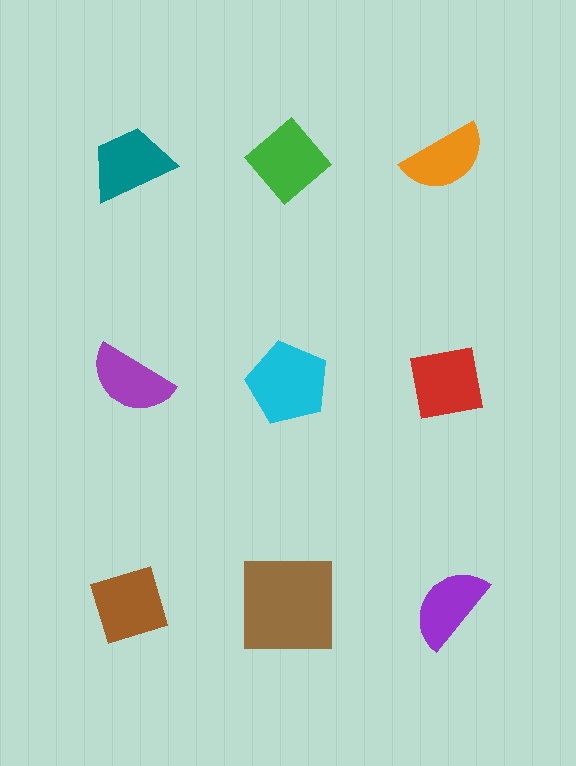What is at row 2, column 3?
A red square.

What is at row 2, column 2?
A cyan pentagon.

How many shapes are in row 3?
3 shapes.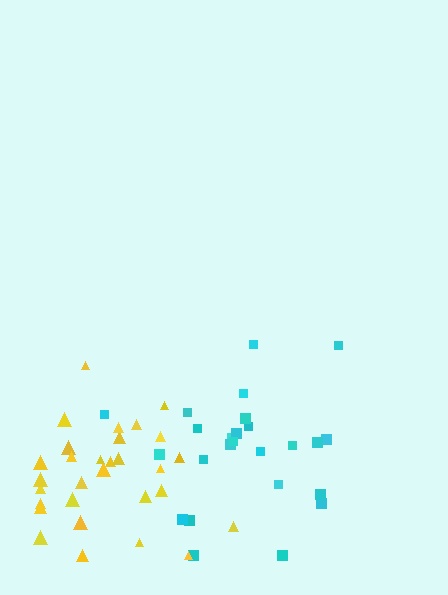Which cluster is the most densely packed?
Yellow.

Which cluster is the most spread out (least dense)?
Cyan.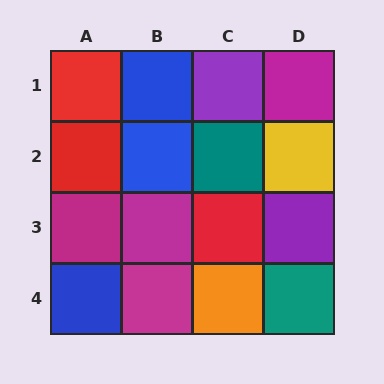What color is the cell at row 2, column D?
Yellow.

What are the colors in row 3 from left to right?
Magenta, magenta, red, purple.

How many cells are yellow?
1 cell is yellow.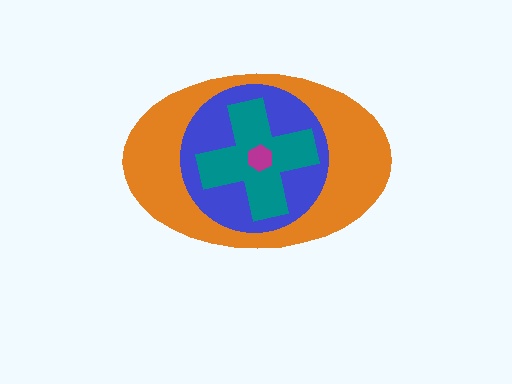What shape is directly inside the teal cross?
The magenta hexagon.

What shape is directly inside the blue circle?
The teal cross.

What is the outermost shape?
The orange ellipse.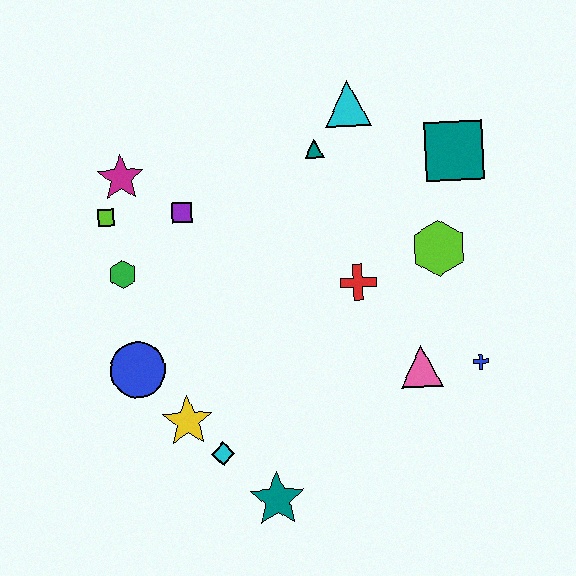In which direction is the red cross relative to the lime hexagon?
The red cross is to the left of the lime hexagon.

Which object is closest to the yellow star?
The cyan diamond is closest to the yellow star.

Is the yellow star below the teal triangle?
Yes